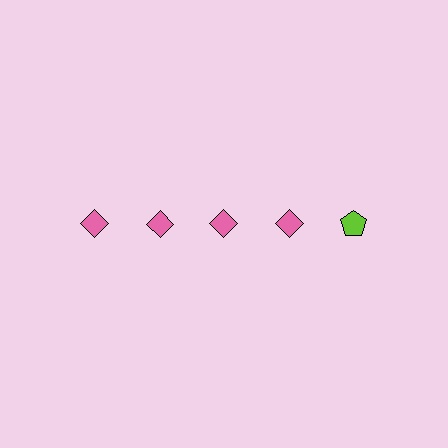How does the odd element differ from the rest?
It differs in both color (lime instead of pink) and shape (pentagon instead of diamond).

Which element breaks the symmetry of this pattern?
The lime pentagon in the top row, rightmost column breaks the symmetry. All other shapes are pink diamonds.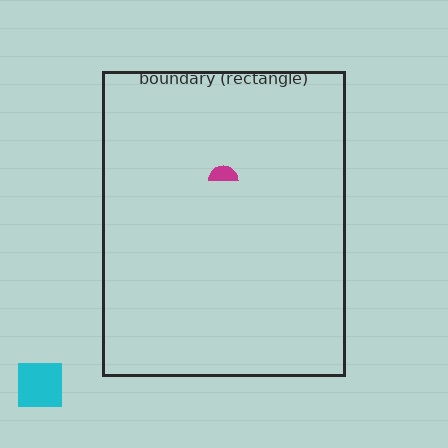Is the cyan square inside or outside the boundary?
Outside.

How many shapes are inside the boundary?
1 inside, 1 outside.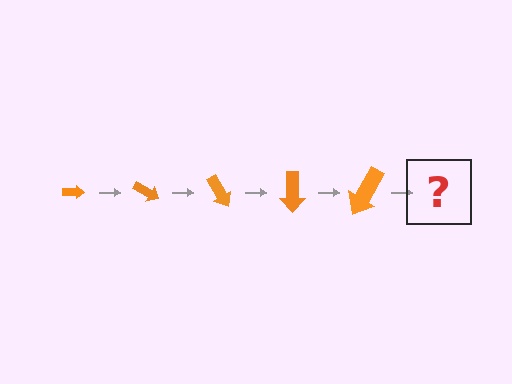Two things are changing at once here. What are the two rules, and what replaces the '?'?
The two rules are that the arrow grows larger each step and it rotates 30 degrees each step. The '?' should be an arrow, larger than the previous one and rotated 150 degrees from the start.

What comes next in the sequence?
The next element should be an arrow, larger than the previous one and rotated 150 degrees from the start.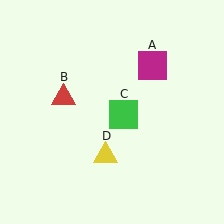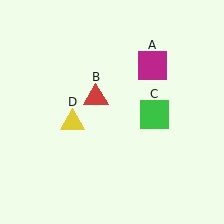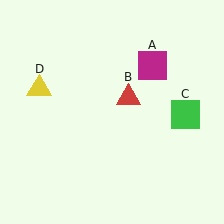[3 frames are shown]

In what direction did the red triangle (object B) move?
The red triangle (object B) moved right.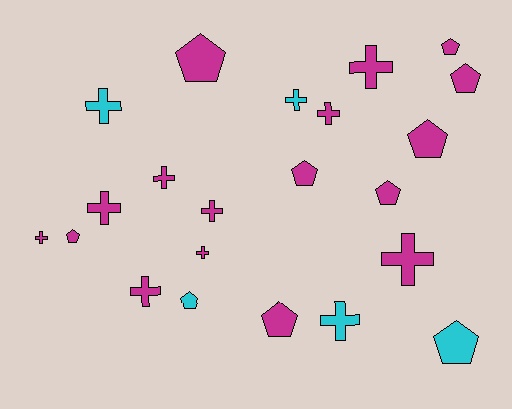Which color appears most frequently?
Magenta, with 17 objects.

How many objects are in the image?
There are 22 objects.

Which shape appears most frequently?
Cross, with 12 objects.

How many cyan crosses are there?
There are 3 cyan crosses.